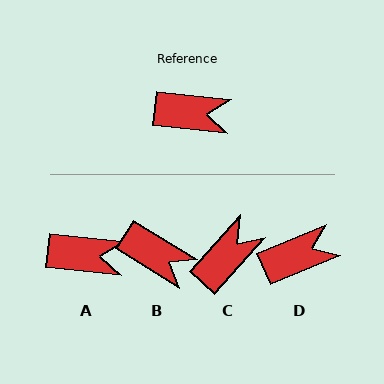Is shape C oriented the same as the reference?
No, it is off by about 54 degrees.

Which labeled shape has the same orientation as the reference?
A.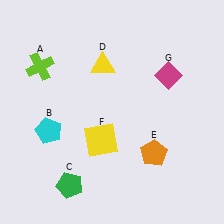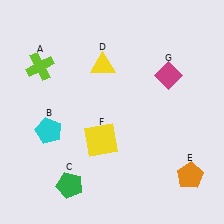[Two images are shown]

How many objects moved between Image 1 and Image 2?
1 object moved between the two images.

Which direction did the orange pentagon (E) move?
The orange pentagon (E) moved right.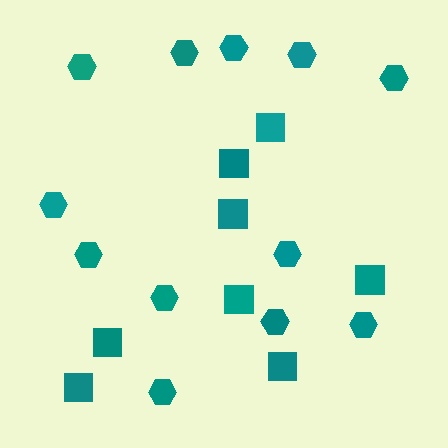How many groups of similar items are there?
There are 2 groups: one group of squares (8) and one group of hexagons (12).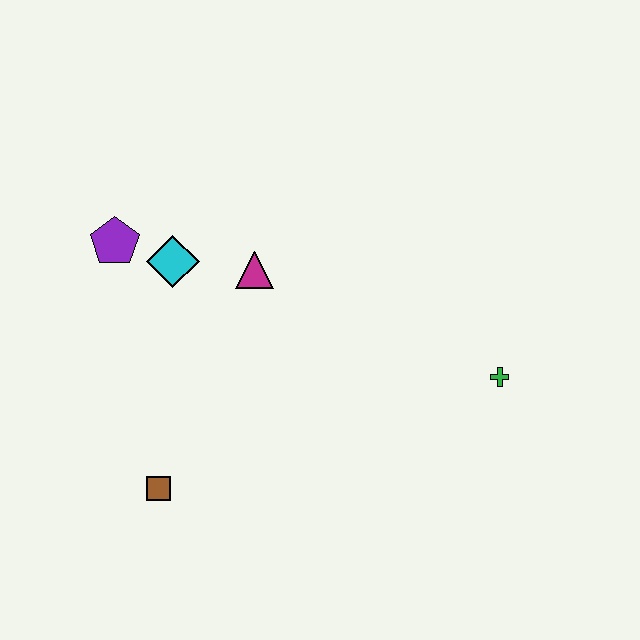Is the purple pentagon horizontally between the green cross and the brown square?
No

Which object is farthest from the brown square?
The green cross is farthest from the brown square.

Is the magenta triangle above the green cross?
Yes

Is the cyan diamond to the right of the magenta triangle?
No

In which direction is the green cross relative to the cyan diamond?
The green cross is to the right of the cyan diamond.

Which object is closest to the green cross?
The magenta triangle is closest to the green cross.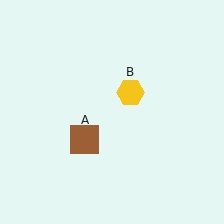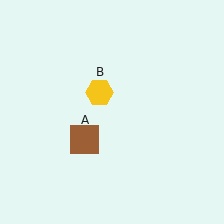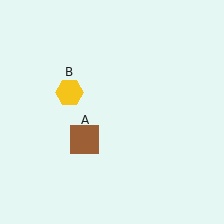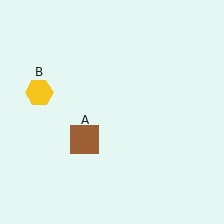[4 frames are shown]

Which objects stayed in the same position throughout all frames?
Brown square (object A) remained stationary.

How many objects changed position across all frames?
1 object changed position: yellow hexagon (object B).